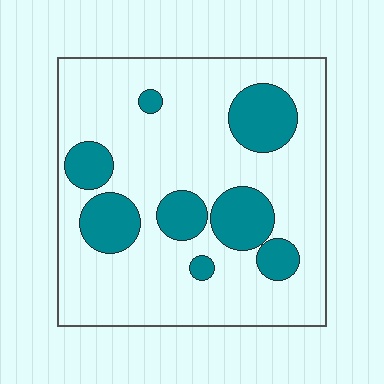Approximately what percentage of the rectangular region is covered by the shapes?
Approximately 25%.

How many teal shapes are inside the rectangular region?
8.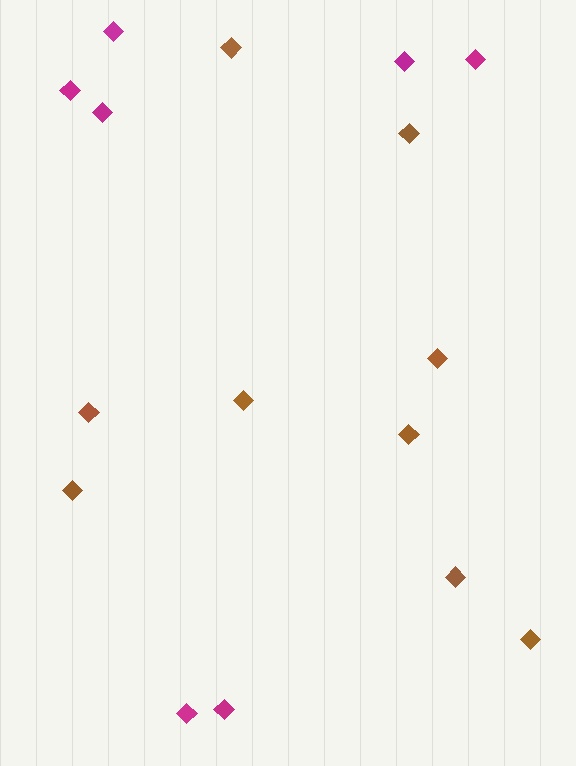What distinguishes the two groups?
There are 2 groups: one group of magenta diamonds (7) and one group of brown diamonds (9).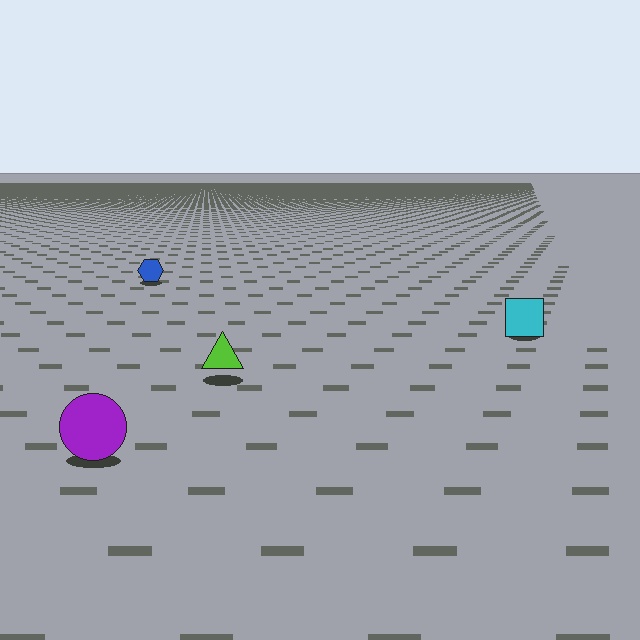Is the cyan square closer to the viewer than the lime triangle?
No. The lime triangle is closer — you can tell from the texture gradient: the ground texture is coarser near it.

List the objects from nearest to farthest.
From nearest to farthest: the purple circle, the lime triangle, the cyan square, the blue hexagon.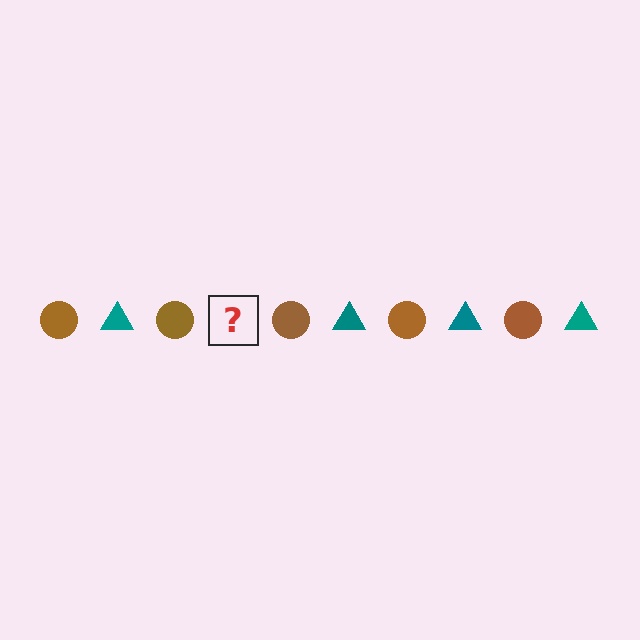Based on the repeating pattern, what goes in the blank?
The blank should be a teal triangle.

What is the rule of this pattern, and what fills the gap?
The rule is that the pattern alternates between brown circle and teal triangle. The gap should be filled with a teal triangle.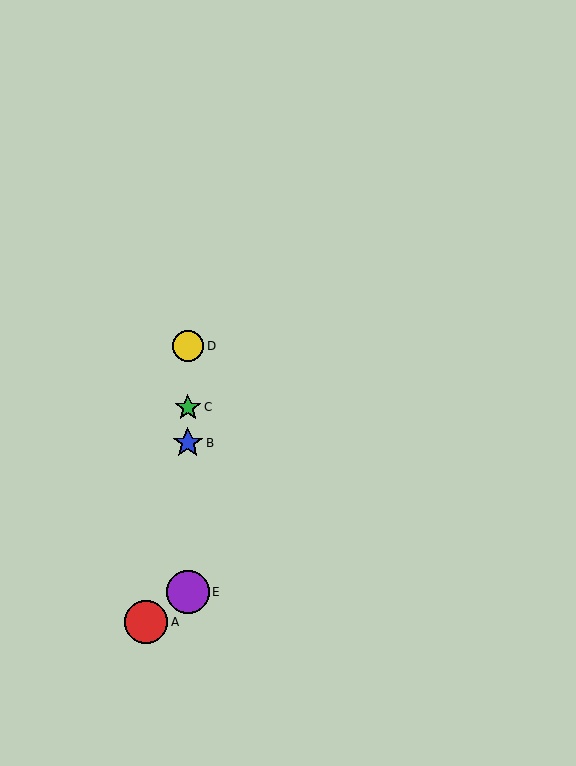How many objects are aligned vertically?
4 objects (B, C, D, E) are aligned vertically.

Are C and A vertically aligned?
No, C is at x≈188 and A is at x≈146.